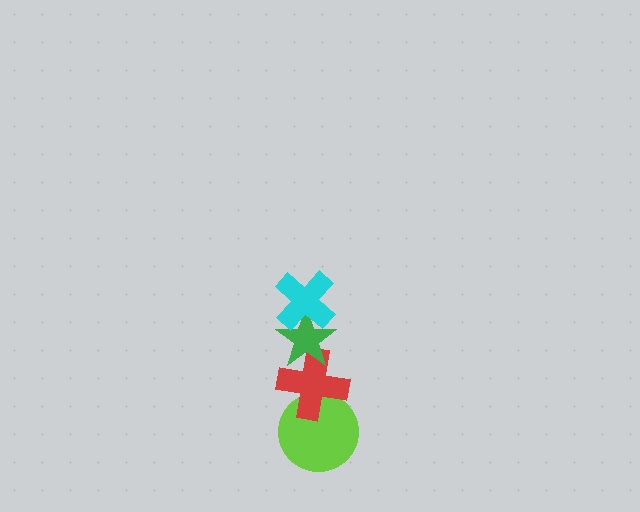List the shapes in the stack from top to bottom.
From top to bottom: the cyan cross, the green star, the red cross, the lime circle.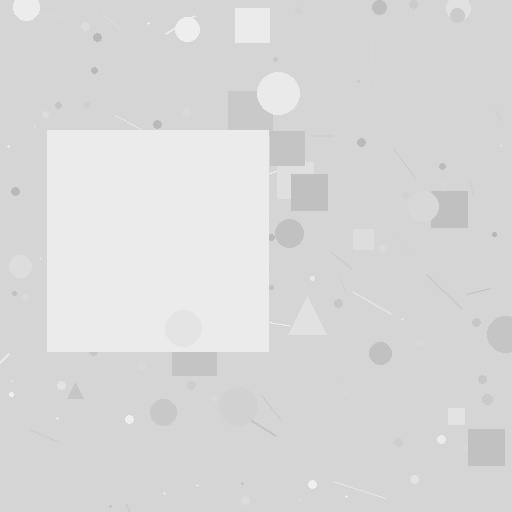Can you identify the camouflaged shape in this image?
The camouflaged shape is a square.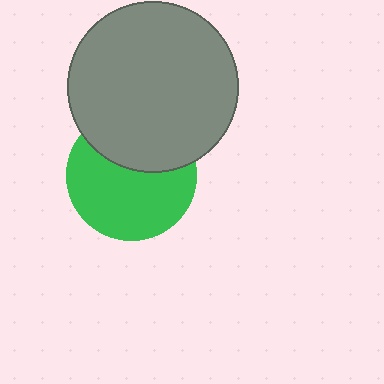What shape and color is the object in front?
The object in front is a gray circle.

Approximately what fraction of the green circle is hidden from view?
Roughly 37% of the green circle is hidden behind the gray circle.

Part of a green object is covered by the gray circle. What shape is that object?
It is a circle.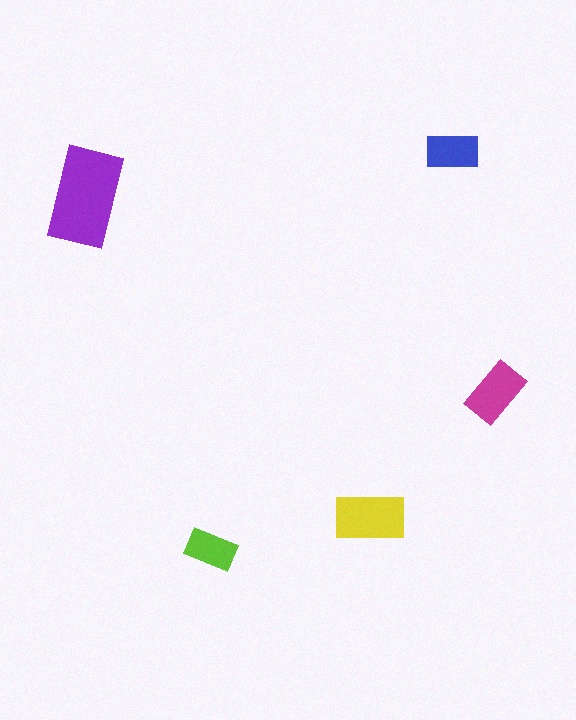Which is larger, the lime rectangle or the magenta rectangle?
The magenta one.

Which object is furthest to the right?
The magenta rectangle is rightmost.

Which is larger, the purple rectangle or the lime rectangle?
The purple one.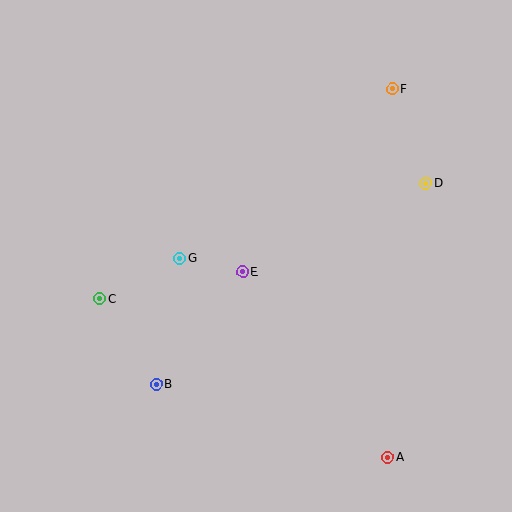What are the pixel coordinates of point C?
Point C is at (100, 299).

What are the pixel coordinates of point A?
Point A is at (388, 458).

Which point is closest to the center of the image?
Point E at (242, 272) is closest to the center.